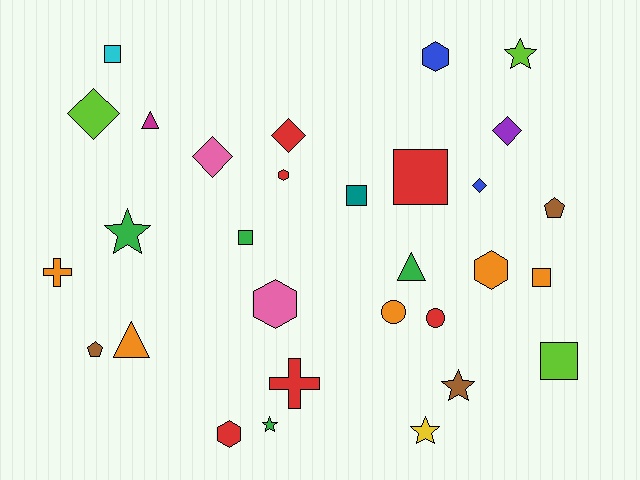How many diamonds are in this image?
There are 5 diamonds.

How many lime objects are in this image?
There are 3 lime objects.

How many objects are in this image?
There are 30 objects.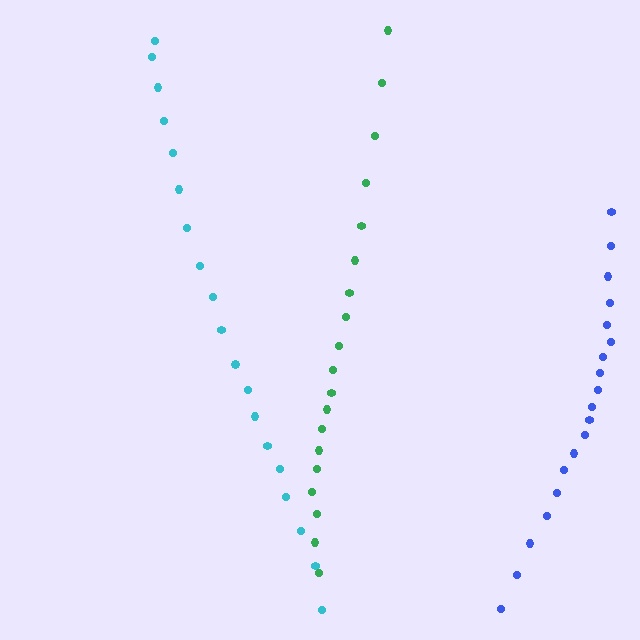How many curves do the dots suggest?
There are 3 distinct paths.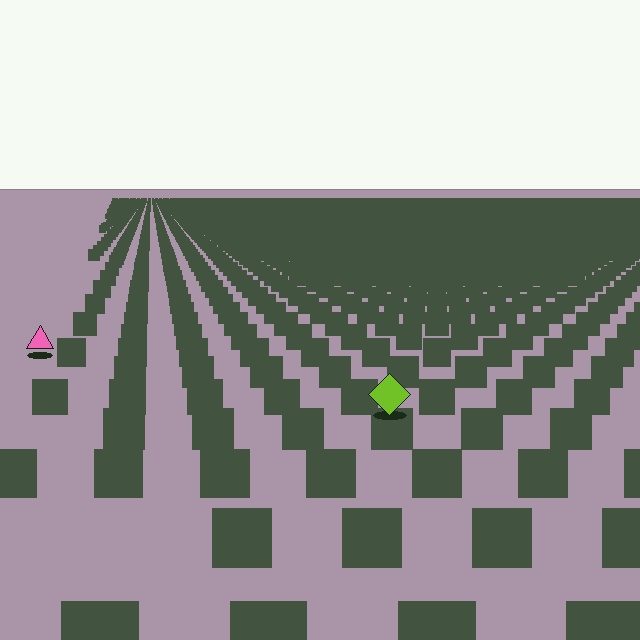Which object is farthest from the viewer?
The pink triangle is farthest from the viewer. It appears smaller and the ground texture around it is denser.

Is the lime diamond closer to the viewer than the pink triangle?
Yes. The lime diamond is closer — you can tell from the texture gradient: the ground texture is coarser near it.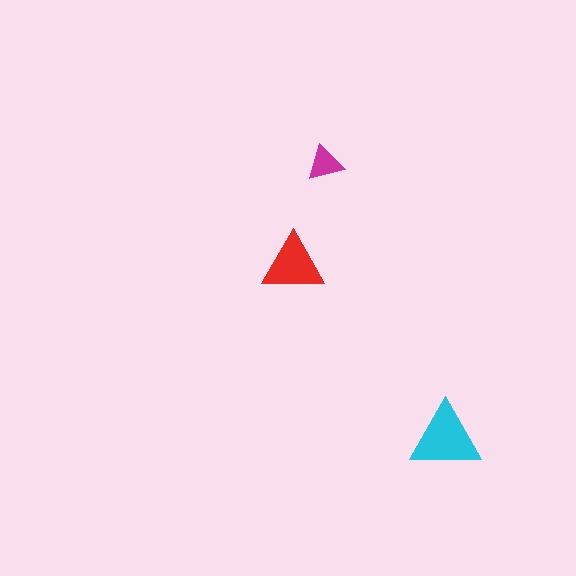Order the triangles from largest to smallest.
the cyan one, the red one, the magenta one.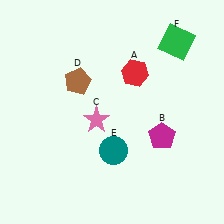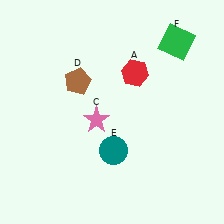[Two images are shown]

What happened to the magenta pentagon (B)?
The magenta pentagon (B) was removed in Image 2. It was in the bottom-right area of Image 1.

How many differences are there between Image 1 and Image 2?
There is 1 difference between the two images.